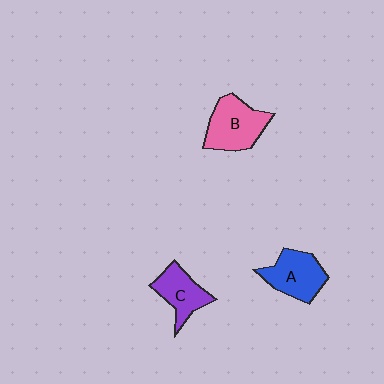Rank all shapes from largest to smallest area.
From largest to smallest: B (pink), A (blue), C (purple).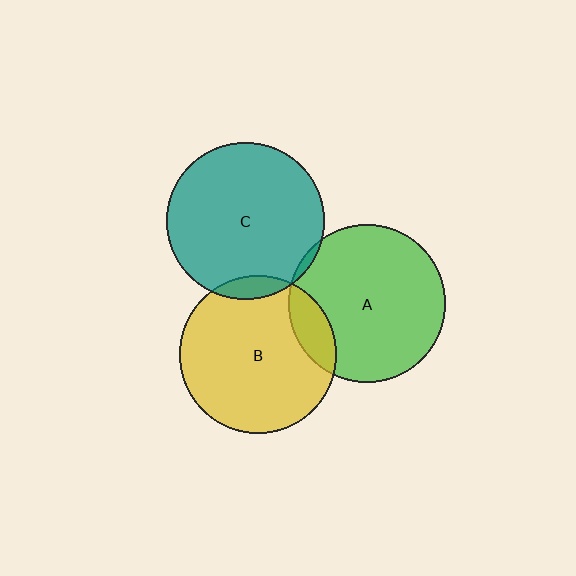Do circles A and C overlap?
Yes.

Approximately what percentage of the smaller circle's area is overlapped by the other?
Approximately 5%.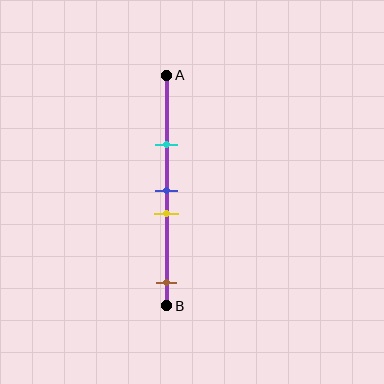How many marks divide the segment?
There are 4 marks dividing the segment.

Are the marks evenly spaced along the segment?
No, the marks are not evenly spaced.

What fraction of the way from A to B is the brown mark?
The brown mark is approximately 90% (0.9) of the way from A to B.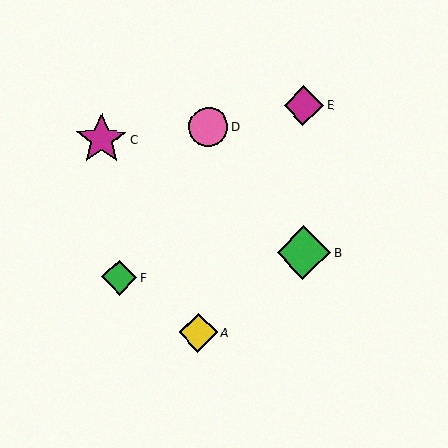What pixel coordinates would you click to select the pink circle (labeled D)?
Click at (208, 127) to select the pink circle D.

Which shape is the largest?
The green diamond (labeled B) is the largest.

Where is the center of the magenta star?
The center of the magenta star is at (101, 140).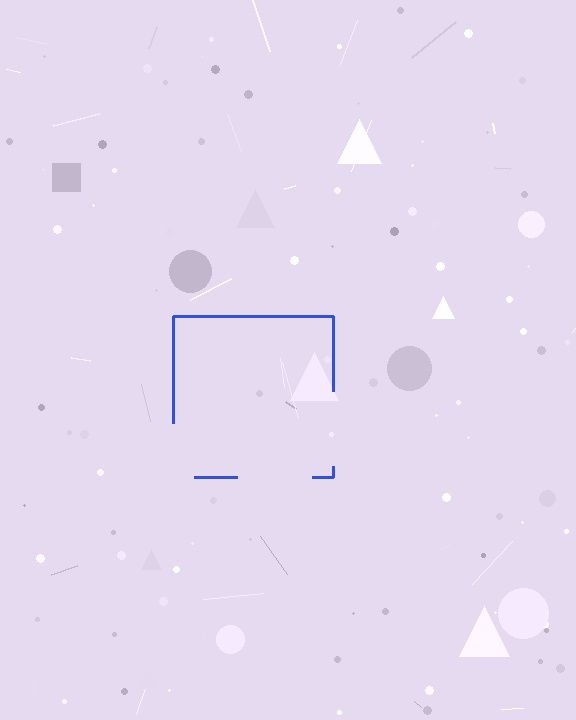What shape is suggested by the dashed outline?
The dashed outline suggests a square.